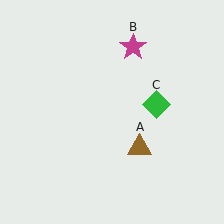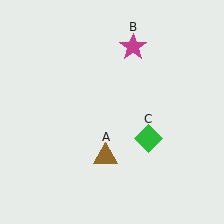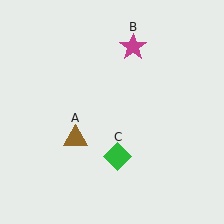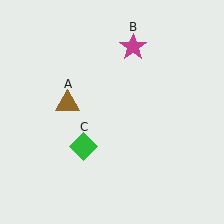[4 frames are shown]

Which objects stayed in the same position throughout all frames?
Magenta star (object B) remained stationary.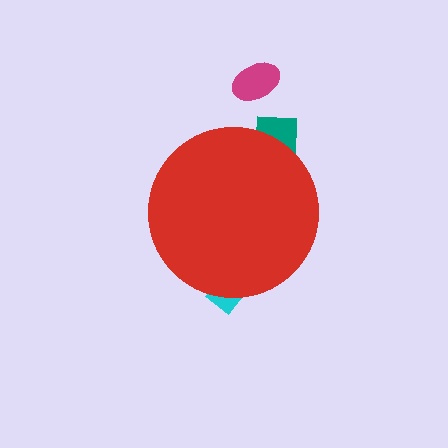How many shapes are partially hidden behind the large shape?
2 shapes are partially hidden.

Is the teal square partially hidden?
Yes, the teal square is partially hidden behind the red circle.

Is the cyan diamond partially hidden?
Yes, the cyan diamond is partially hidden behind the red circle.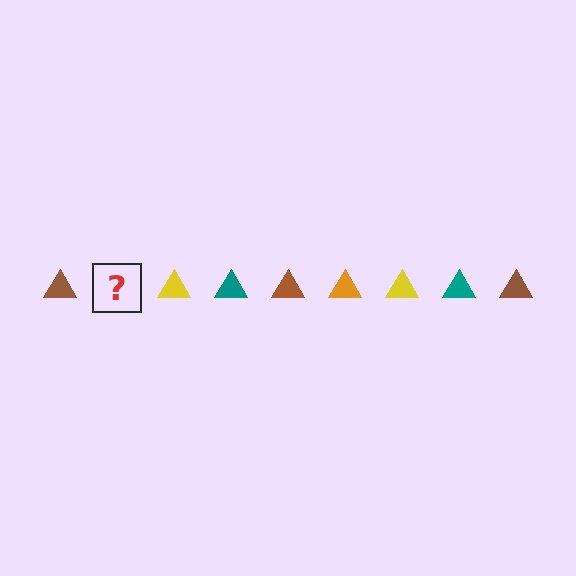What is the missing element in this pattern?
The missing element is an orange triangle.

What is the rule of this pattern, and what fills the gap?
The rule is that the pattern cycles through brown, orange, yellow, teal triangles. The gap should be filled with an orange triangle.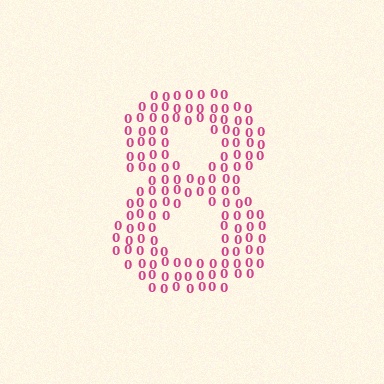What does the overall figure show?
The overall figure shows the digit 8.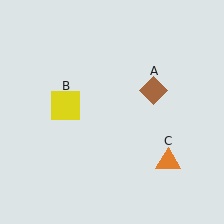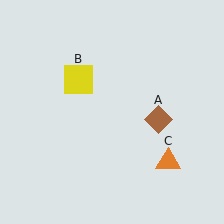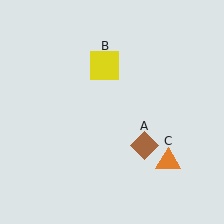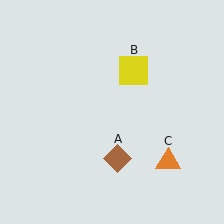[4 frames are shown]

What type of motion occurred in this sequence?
The brown diamond (object A), yellow square (object B) rotated clockwise around the center of the scene.